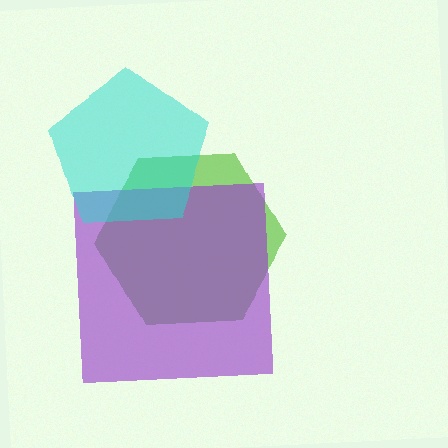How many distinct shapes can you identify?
There are 3 distinct shapes: a lime hexagon, a purple square, a cyan pentagon.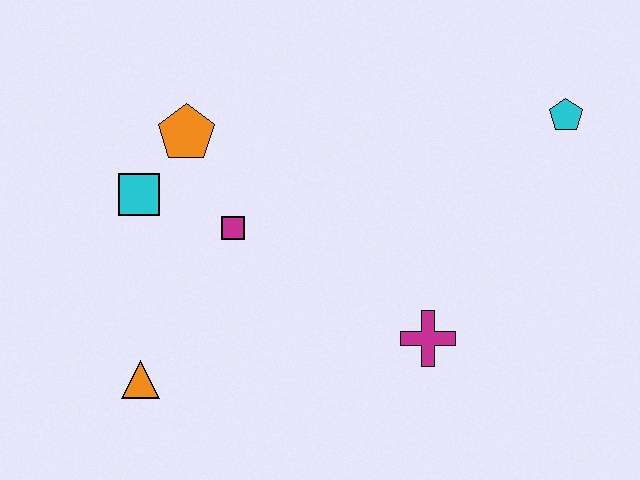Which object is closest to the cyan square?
The orange pentagon is closest to the cyan square.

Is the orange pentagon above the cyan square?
Yes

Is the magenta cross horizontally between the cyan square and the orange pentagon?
No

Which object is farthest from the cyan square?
The cyan pentagon is farthest from the cyan square.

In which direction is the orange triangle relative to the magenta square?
The orange triangle is below the magenta square.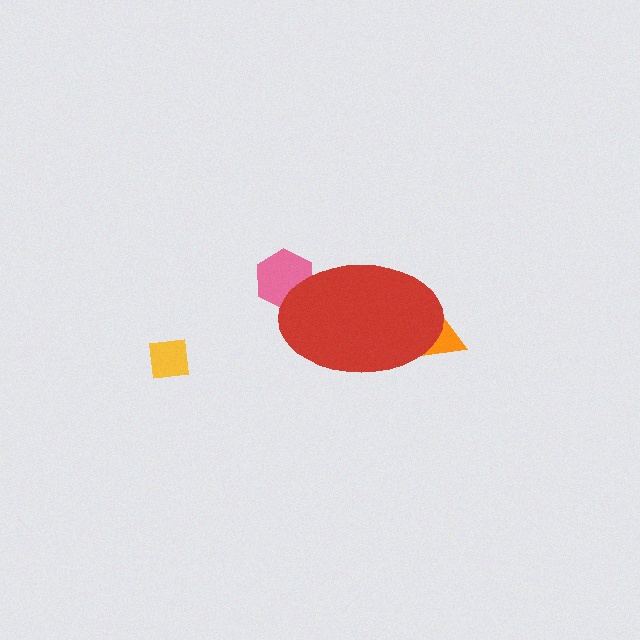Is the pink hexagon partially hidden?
Yes, the pink hexagon is partially hidden behind the red ellipse.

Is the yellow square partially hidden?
No, the yellow square is fully visible.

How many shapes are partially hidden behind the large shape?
2 shapes are partially hidden.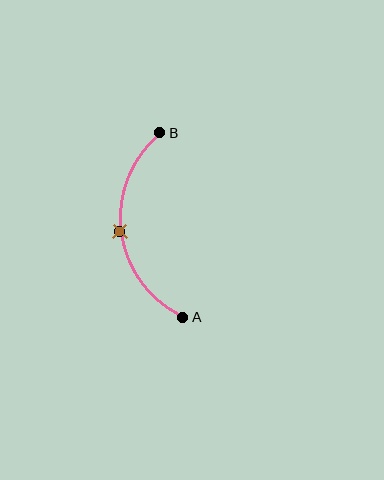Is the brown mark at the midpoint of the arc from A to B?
Yes. The brown mark lies on the arc at equal arc-length from both A and B — it is the arc midpoint.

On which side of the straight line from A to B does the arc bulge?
The arc bulges to the left of the straight line connecting A and B.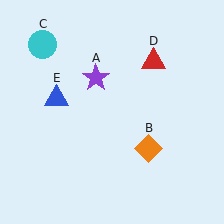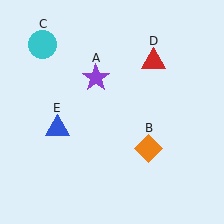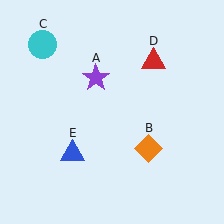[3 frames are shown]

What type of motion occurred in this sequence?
The blue triangle (object E) rotated counterclockwise around the center of the scene.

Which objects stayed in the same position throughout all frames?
Purple star (object A) and orange diamond (object B) and cyan circle (object C) and red triangle (object D) remained stationary.